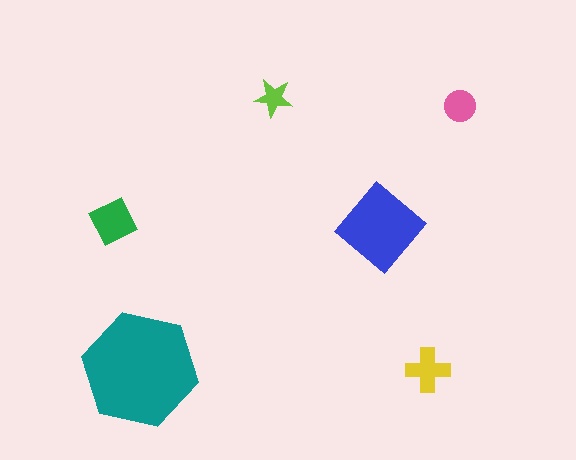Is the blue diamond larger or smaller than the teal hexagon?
Smaller.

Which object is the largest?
The teal hexagon.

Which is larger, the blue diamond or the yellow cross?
The blue diamond.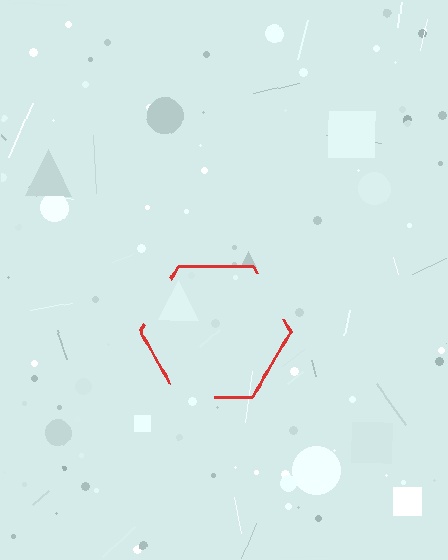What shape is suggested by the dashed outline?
The dashed outline suggests a hexagon.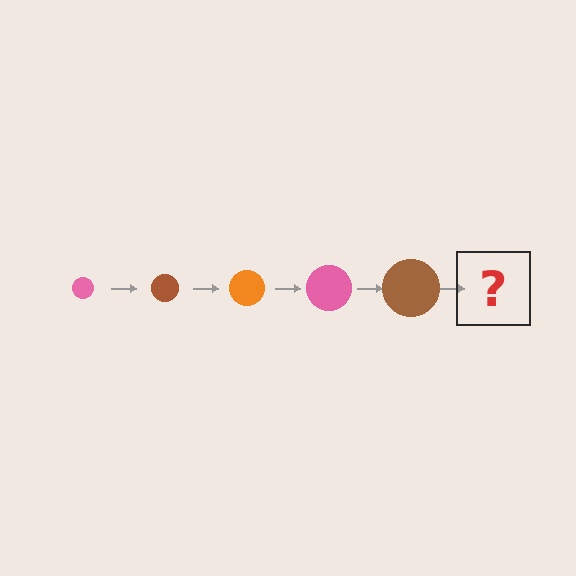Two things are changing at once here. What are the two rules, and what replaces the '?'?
The two rules are that the circle grows larger each step and the color cycles through pink, brown, and orange. The '?' should be an orange circle, larger than the previous one.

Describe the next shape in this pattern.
It should be an orange circle, larger than the previous one.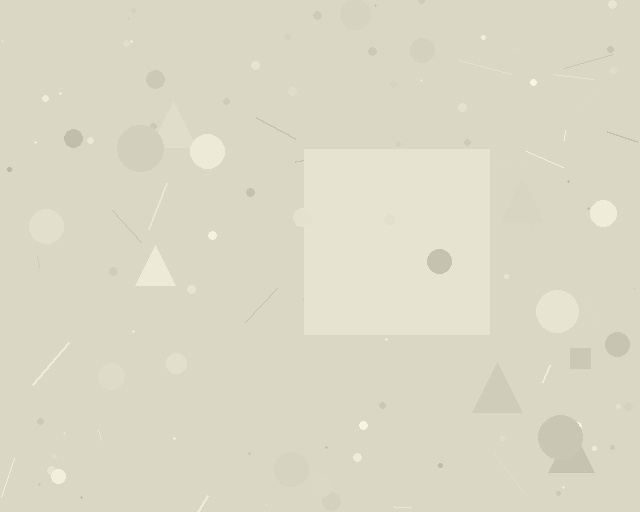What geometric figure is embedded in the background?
A square is embedded in the background.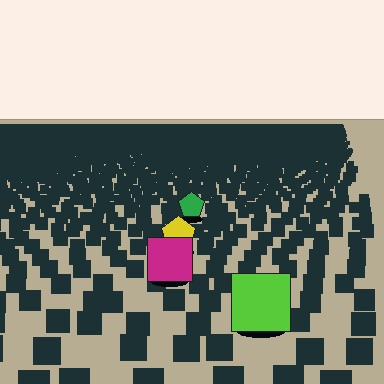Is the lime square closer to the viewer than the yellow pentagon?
Yes. The lime square is closer — you can tell from the texture gradient: the ground texture is coarser near it.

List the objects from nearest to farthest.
From nearest to farthest: the lime square, the magenta square, the yellow pentagon, the green pentagon.